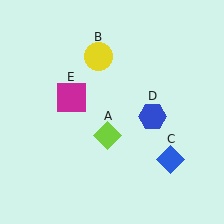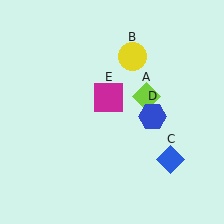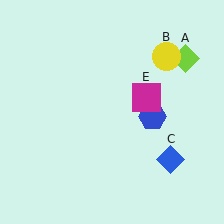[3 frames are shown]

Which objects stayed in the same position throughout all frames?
Blue diamond (object C) and blue hexagon (object D) remained stationary.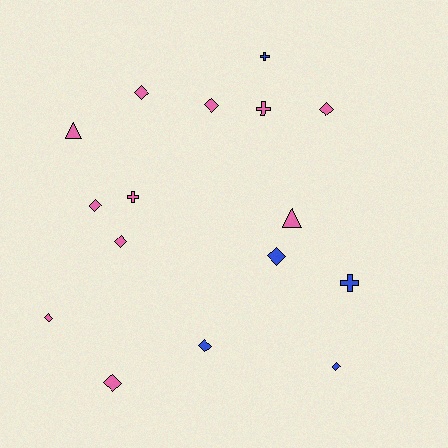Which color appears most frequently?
Pink, with 11 objects.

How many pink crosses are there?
There are 2 pink crosses.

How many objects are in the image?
There are 16 objects.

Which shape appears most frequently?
Diamond, with 10 objects.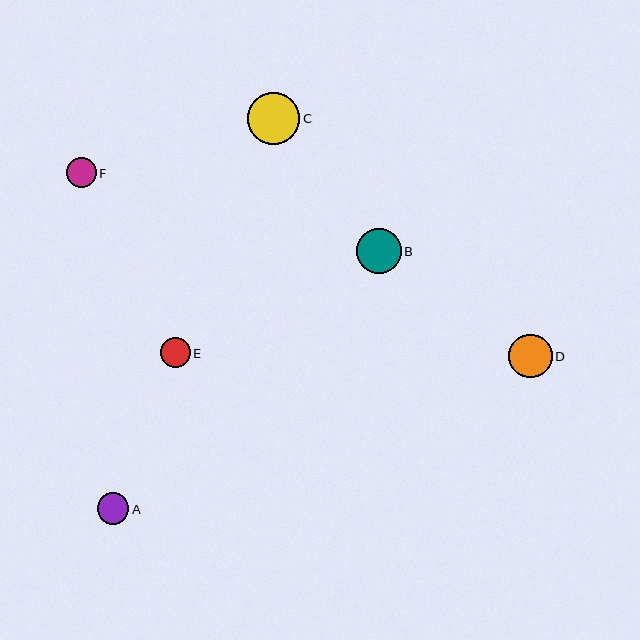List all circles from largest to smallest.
From largest to smallest: C, B, D, A, F, E.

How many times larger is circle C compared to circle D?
Circle C is approximately 1.2 times the size of circle D.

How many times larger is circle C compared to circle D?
Circle C is approximately 1.2 times the size of circle D.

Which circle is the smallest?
Circle E is the smallest with a size of approximately 30 pixels.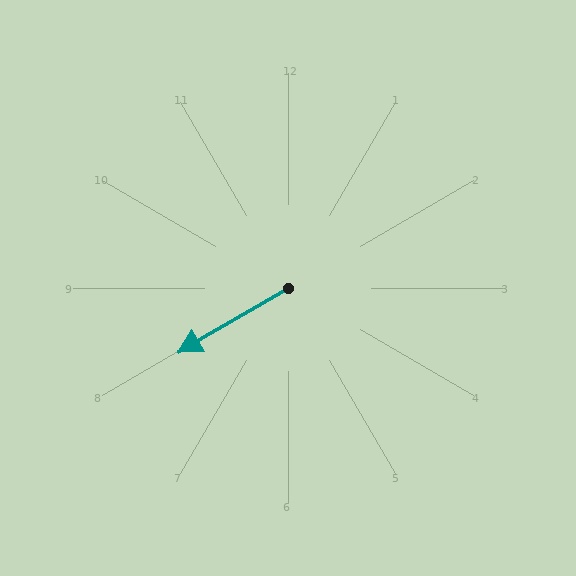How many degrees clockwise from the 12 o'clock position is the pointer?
Approximately 240 degrees.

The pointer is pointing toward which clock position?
Roughly 8 o'clock.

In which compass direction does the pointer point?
Southwest.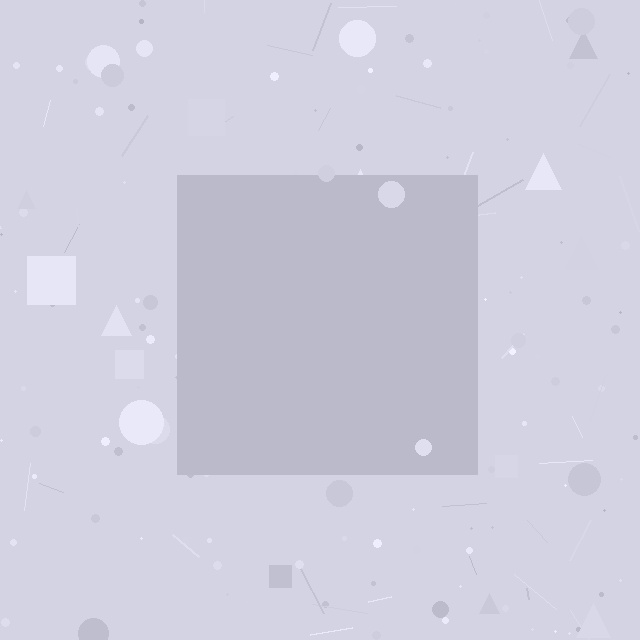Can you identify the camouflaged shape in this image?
The camouflaged shape is a square.